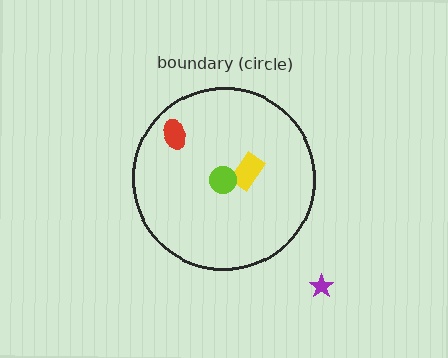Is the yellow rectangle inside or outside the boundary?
Inside.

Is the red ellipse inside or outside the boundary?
Inside.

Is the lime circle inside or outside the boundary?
Inside.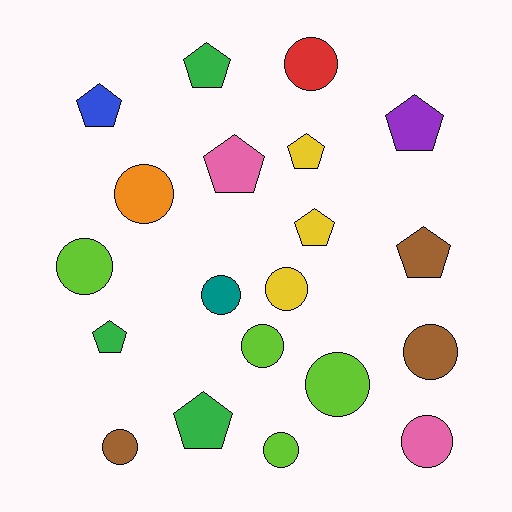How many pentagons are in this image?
There are 9 pentagons.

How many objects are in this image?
There are 20 objects.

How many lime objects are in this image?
There are 4 lime objects.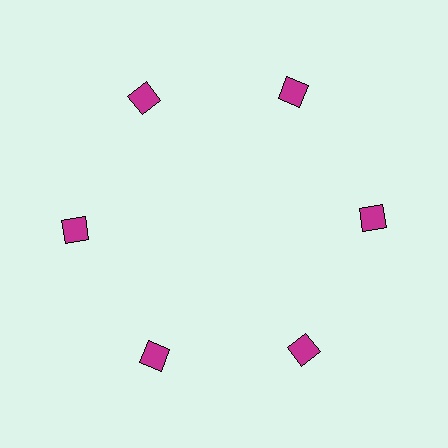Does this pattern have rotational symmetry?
Yes, this pattern has 6-fold rotational symmetry. It looks the same after rotating 60 degrees around the center.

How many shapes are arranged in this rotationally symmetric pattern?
There are 6 shapes, arranged in 6 groups of 1.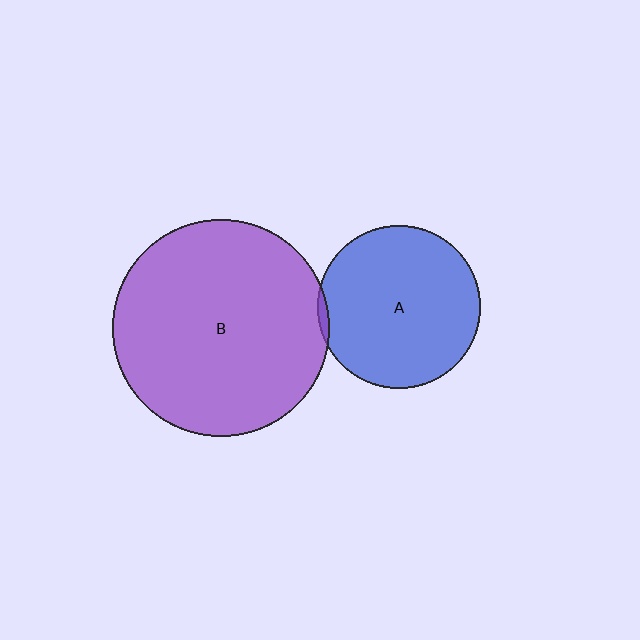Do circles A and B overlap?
Yes.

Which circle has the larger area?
Circle B (purple).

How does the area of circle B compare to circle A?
Approximately 1.8 times.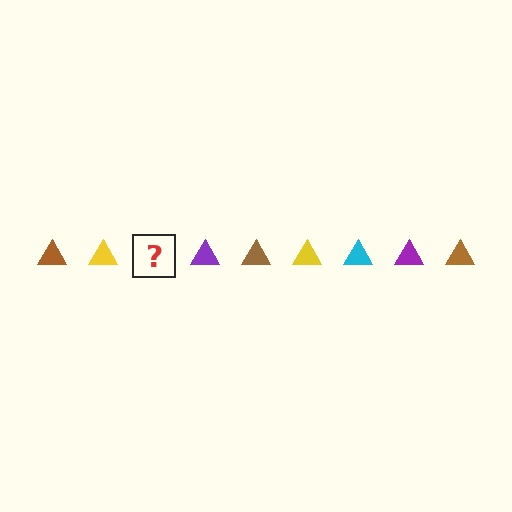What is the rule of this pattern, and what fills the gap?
The rule is that the pattern cycles through brown, yellow, cyan, purple triangles. The gap should be filled with a cyan triangle.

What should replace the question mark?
The question mark should be replaced with a cyan triangle.